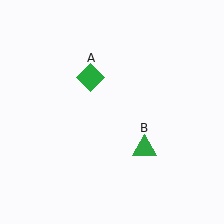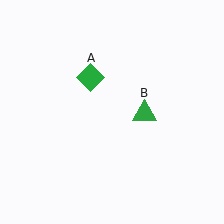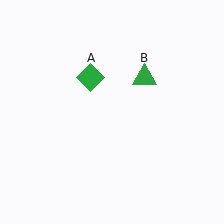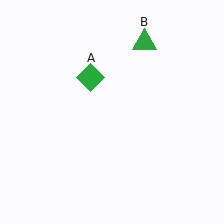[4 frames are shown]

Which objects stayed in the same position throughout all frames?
Green diamond (object A) remained stationary.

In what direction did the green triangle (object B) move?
The green triangle (object B) moved up.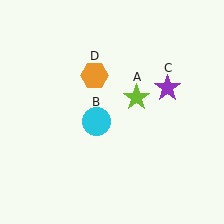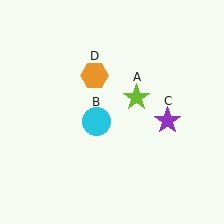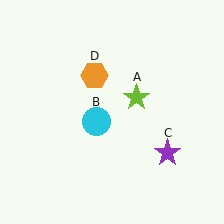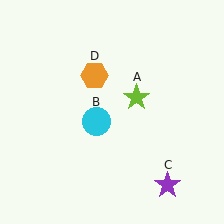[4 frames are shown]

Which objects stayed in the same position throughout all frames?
Lime star (object A) and cyan circle (object B) and orange hexagon (object D) remained stationary.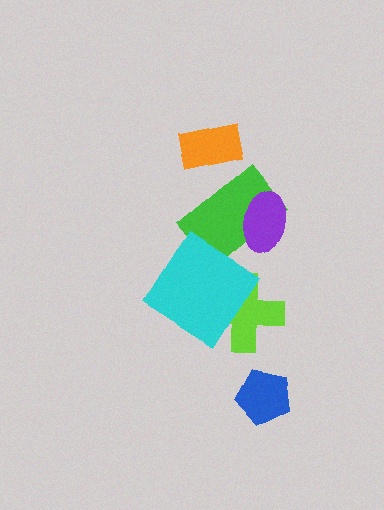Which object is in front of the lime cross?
The cyan diamond is in front of the lime cross.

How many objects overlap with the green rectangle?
2 objects overlap with the green rectangle.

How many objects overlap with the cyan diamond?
2 objects overlap with the cyan diamond.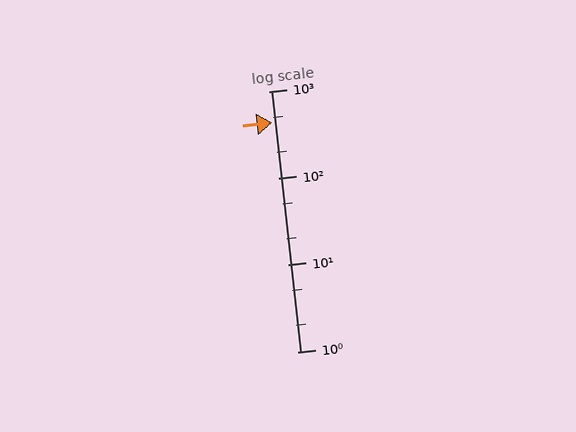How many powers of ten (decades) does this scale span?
The scale spans 3 decades, from 1 to 1000.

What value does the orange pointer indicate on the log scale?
The pointer indicates approximately 440.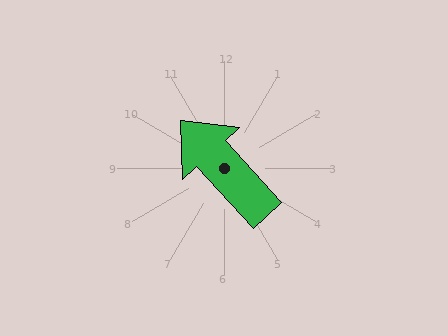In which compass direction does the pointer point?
Northwest.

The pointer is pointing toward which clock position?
Roughly 11 o'clock.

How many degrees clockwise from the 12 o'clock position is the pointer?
Approximately 317 degrees.